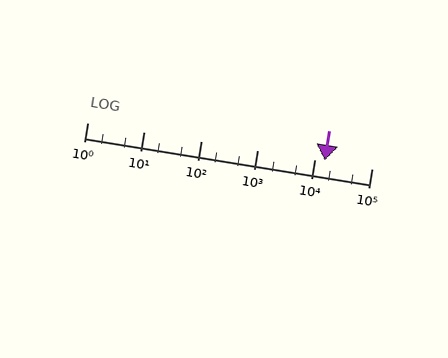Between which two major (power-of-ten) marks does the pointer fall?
The pointer is between 10000 and 100000.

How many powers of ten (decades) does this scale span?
The scale spans 5 decades, from 1 to 100000.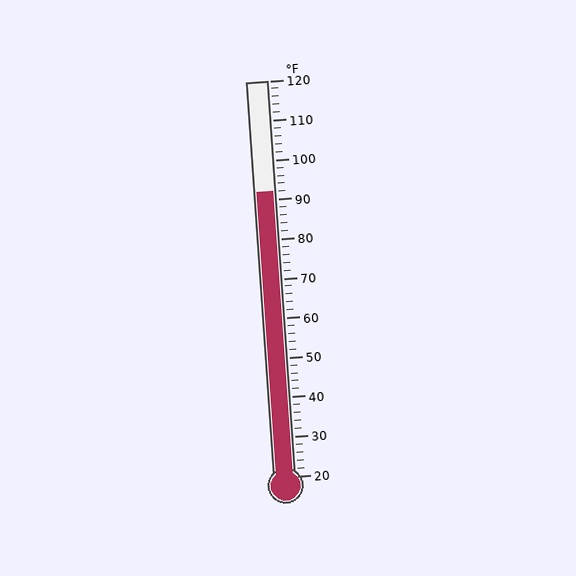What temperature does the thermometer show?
The thermometer shows approximately 92°F.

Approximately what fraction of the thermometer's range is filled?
The thermometer is filled to approximately 70% of its range.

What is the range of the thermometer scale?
The thermometer scale ranges from 20°F to 120°F.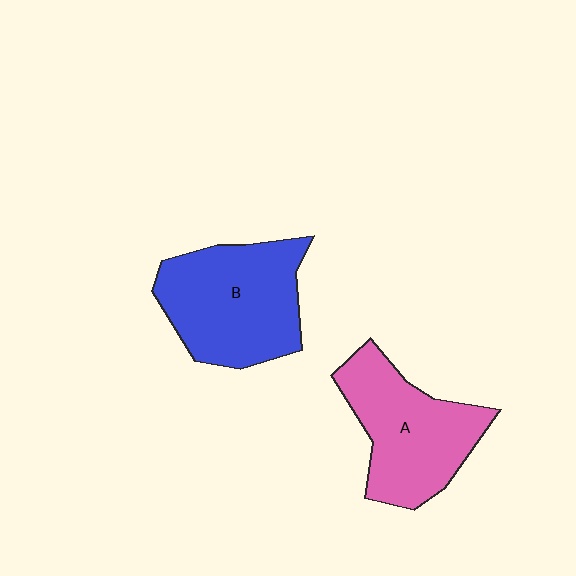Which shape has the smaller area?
Shape A (pink).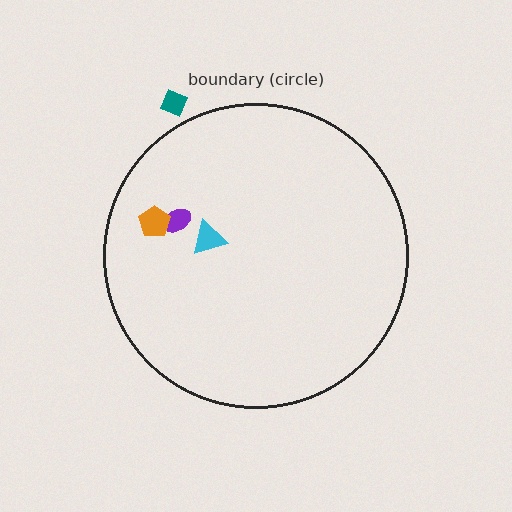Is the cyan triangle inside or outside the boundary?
Inside.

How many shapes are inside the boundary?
3 inside, 1 outside.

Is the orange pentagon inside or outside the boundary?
Inside.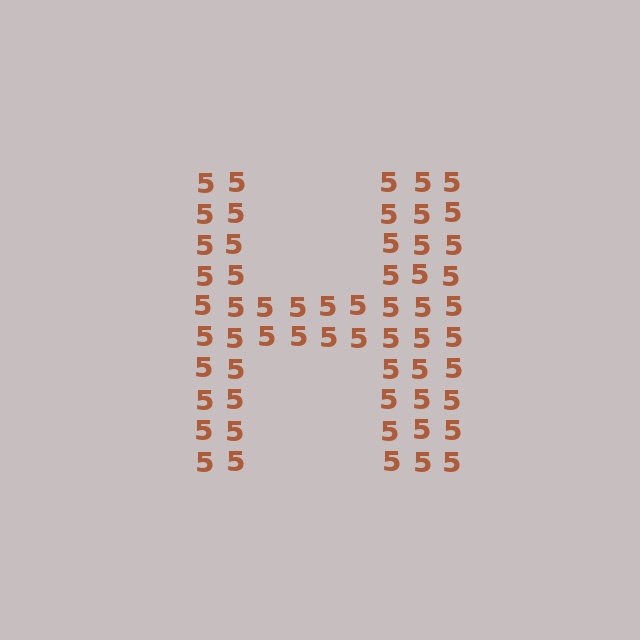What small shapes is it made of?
It is made of small digit 5's.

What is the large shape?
The large shape is the letter H.